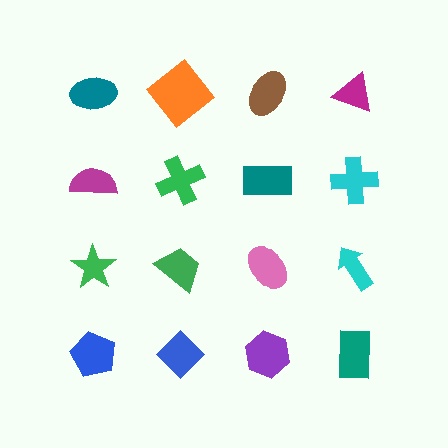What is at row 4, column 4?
A teal rectangle.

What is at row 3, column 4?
A cyan arrow.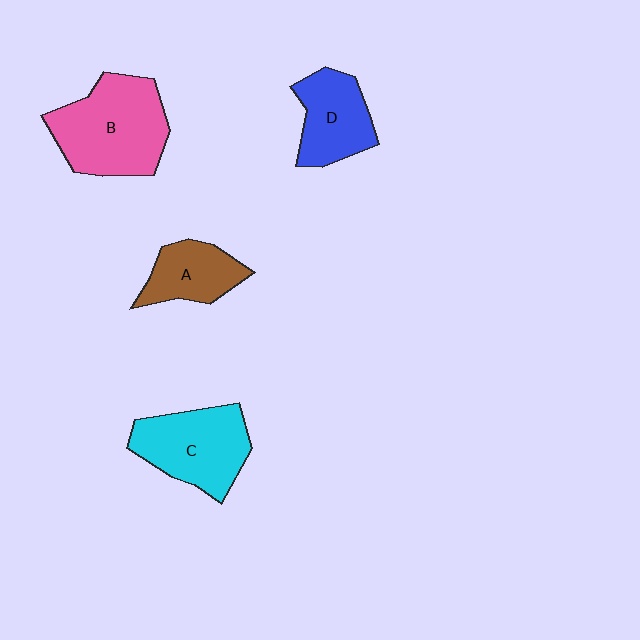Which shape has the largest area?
Shape B (pink).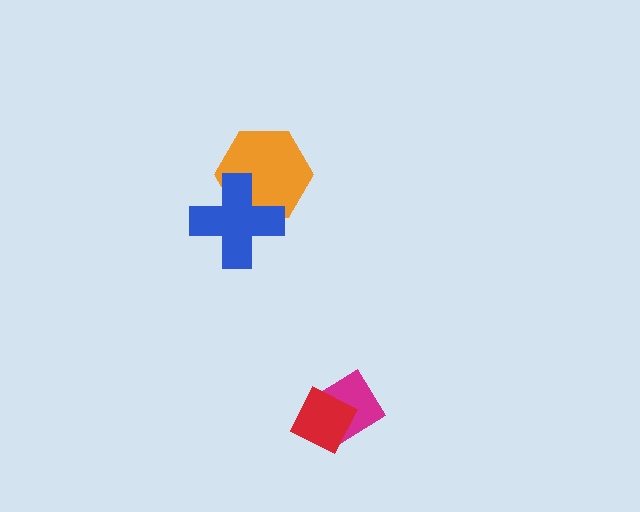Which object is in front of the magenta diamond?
The red diamond is in front of the magenta diamond.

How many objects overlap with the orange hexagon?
1 object overlaps with the orange hexagon.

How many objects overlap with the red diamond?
1 object overlaps with the red diamond.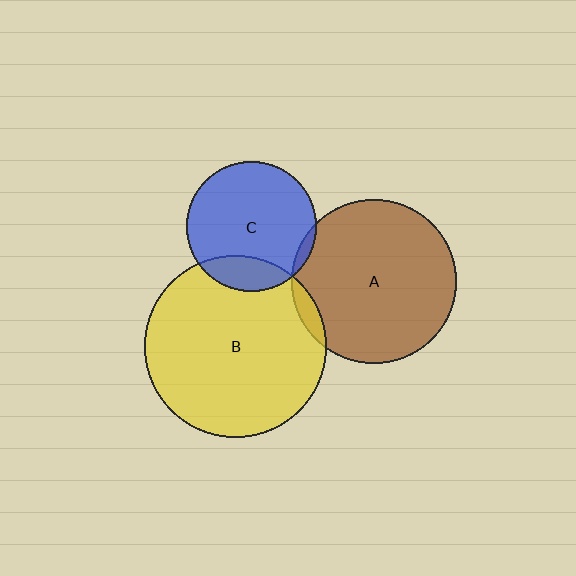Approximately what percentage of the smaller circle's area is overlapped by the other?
Approximately 5%.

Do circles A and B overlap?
Yes.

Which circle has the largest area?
Circle B (yellow).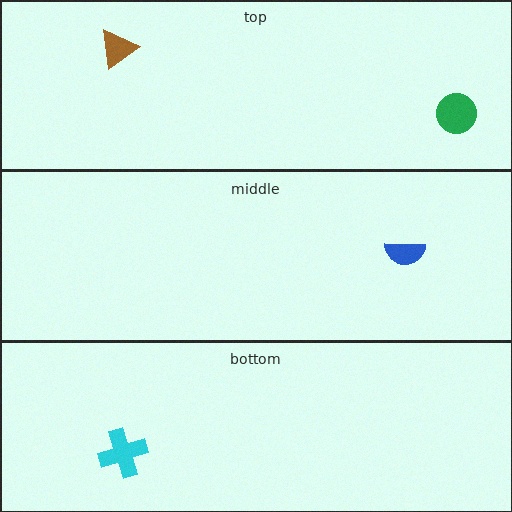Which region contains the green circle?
The top region.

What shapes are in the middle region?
The blue semicircle.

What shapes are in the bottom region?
The cyan cross.